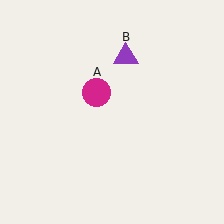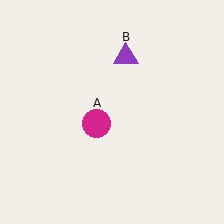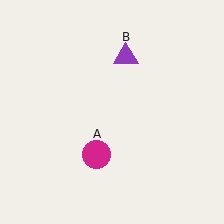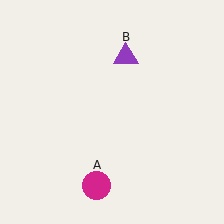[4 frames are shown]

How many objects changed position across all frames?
1 object changed position: magenta circle (object A).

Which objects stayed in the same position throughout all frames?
Purple triangle (object B) remained stationary.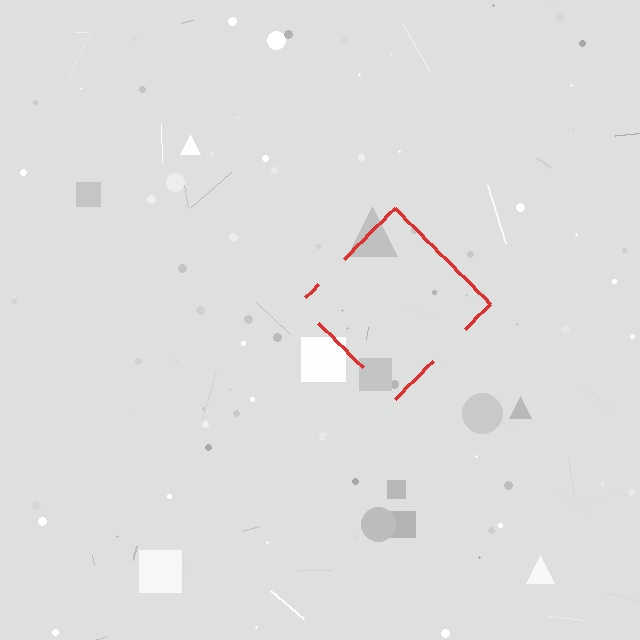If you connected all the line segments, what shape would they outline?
They would outline a diamond.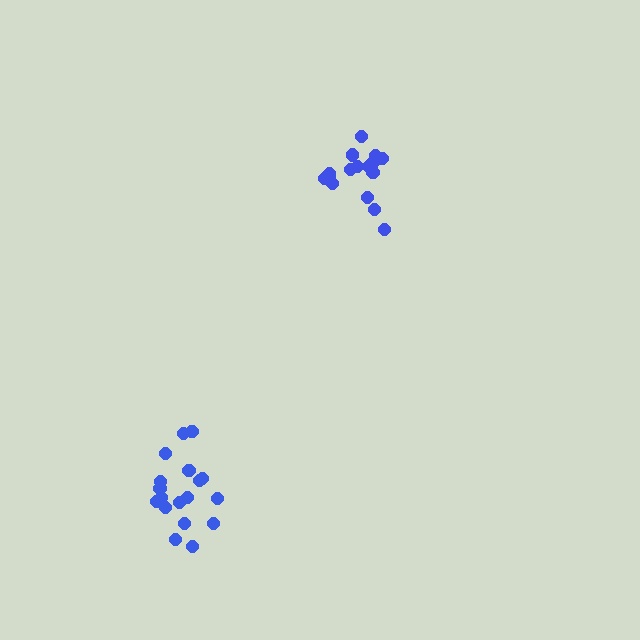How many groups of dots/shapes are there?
There are 2 groups.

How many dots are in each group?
Group 1: 18 dots, Group 2: 18 dots (36 total).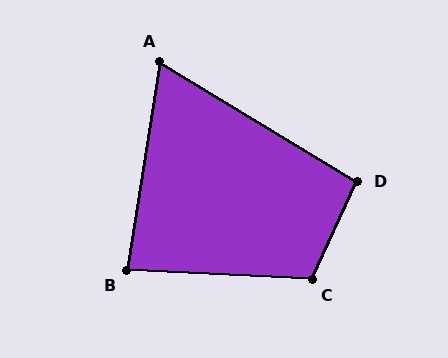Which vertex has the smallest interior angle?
A, at approximately 68 degrees.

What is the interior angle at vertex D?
Approximately 96 degrees (obtuse).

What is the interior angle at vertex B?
Approximately 84 degrees (acute).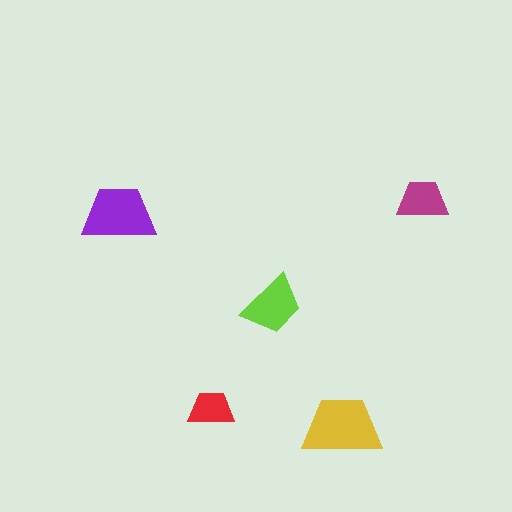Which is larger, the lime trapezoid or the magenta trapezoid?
The lime one.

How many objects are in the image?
There are 5 objects in the image.